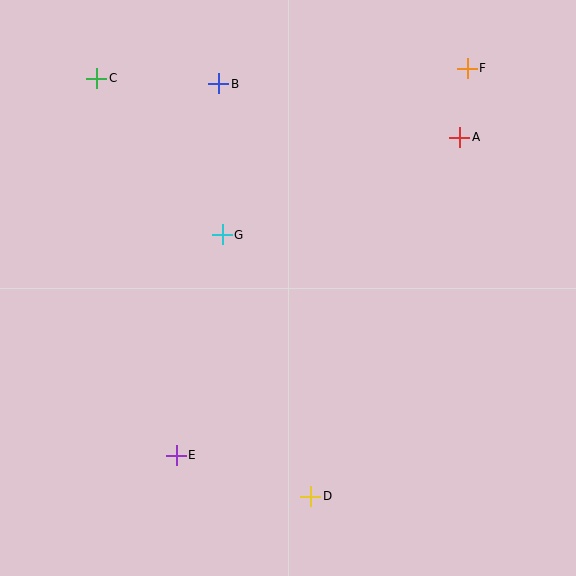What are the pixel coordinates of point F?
Point F is at (467, 68).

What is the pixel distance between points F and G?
The distance between F and G is 296 pixels.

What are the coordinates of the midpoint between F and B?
The midpoint between F and B is at (343, 76).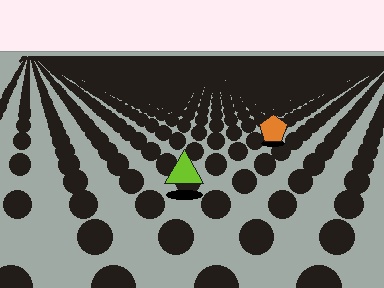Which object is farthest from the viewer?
The orange pentagon is farthest from the viewer. It appears smaller and the ground texture around it is denser.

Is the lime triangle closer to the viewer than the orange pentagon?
Yes. The lime triangle is closer — you can tell from the texture gradient: the ground texture is coarser near it.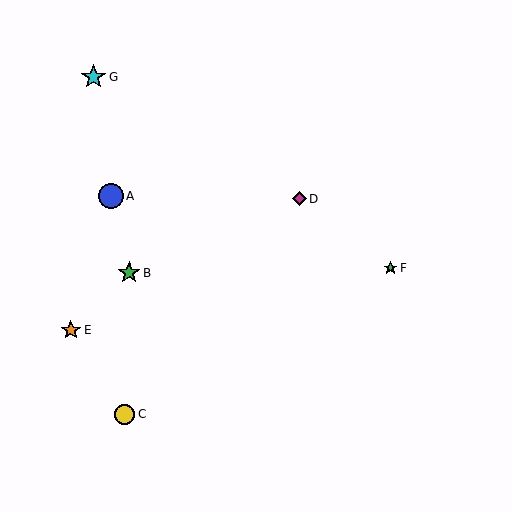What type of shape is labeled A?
Shape A is a blue circle.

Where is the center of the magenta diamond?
The center of the magenta diamond is at (299, 199).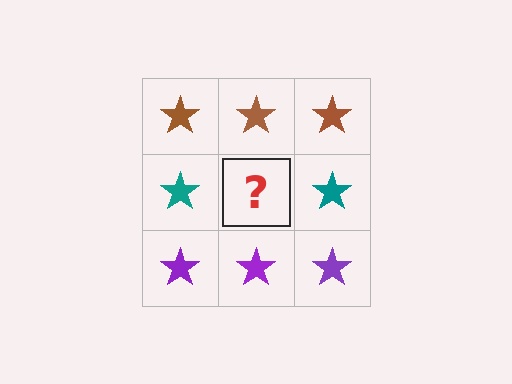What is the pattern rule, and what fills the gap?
The rule is that each row has a consistent color. The gap should be filled with a teal star.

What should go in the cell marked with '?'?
The missing cell should contain a teal star.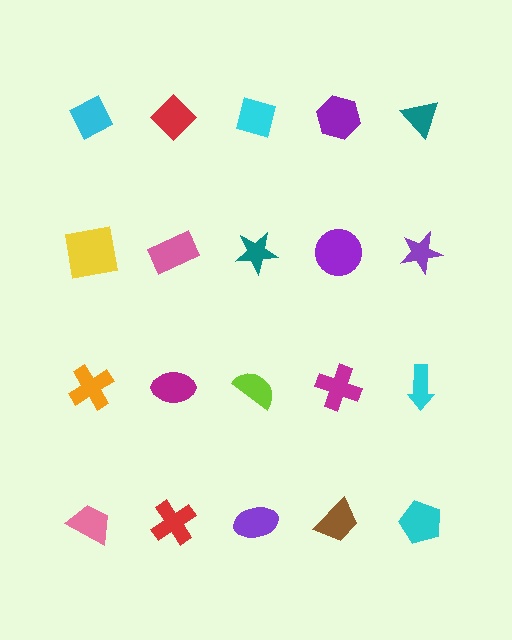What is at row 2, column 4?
A purple circle.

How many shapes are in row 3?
5 shapes.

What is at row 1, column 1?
A cyan diamond.